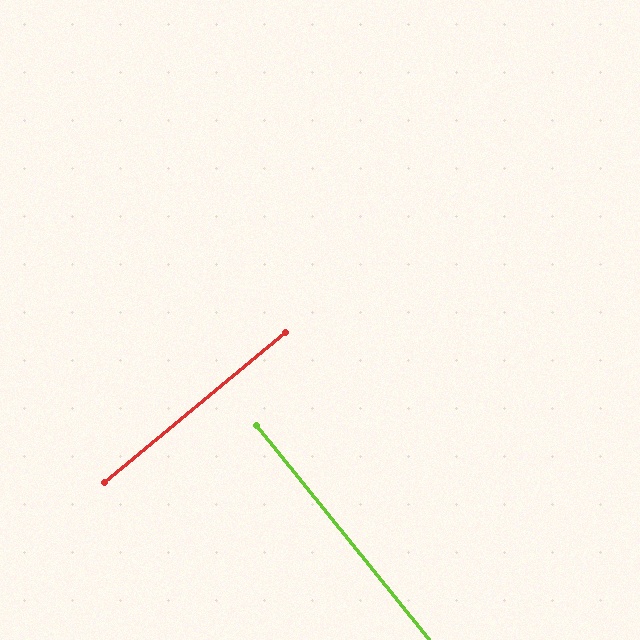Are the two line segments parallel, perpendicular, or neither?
Perpendicular — they meet at approximately 89°.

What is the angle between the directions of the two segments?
Approximately 89 degrees.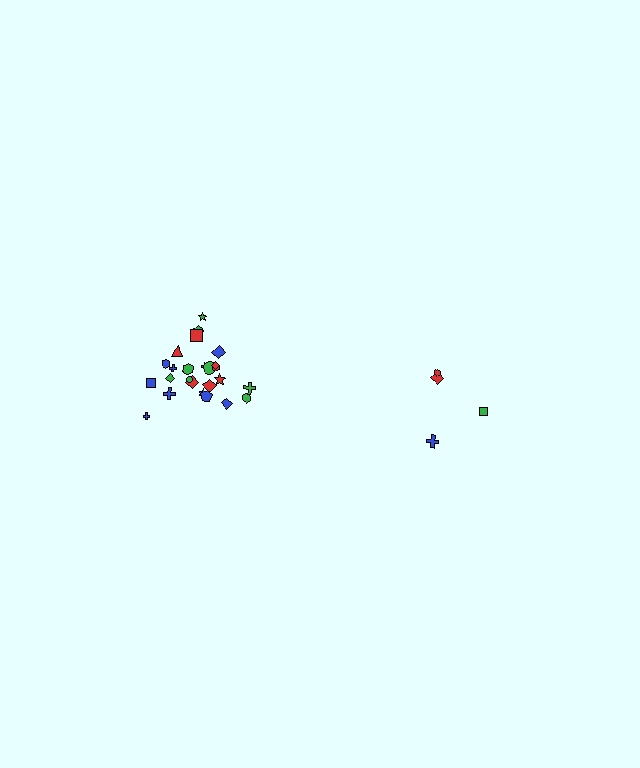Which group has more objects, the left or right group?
The left group.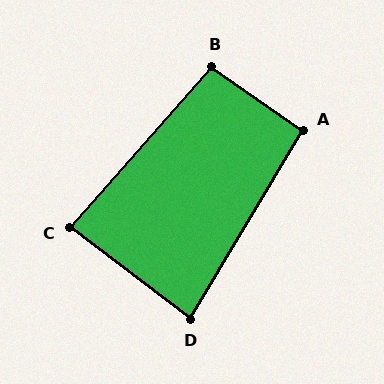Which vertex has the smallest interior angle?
D, at approximately 84 degrees.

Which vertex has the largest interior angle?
B, at approximately 96 degrees.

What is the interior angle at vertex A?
Approximately 94 degrees (approximately right).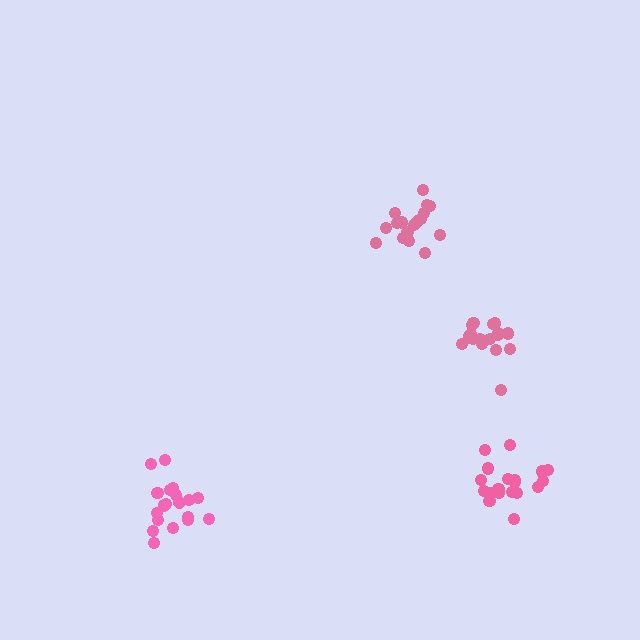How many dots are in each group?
Group 1: 17 dots, Group 2: 18 dots, Group 3: 19 dots, Group 4: 19 dots (73 total).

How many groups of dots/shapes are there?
There are 4 groups.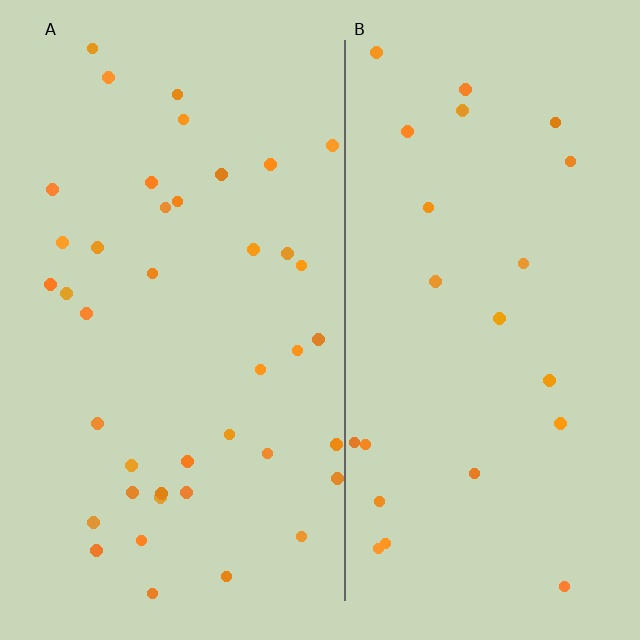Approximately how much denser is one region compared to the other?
Approximately 1.7× — region A over region B.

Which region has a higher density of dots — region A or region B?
A (the left).